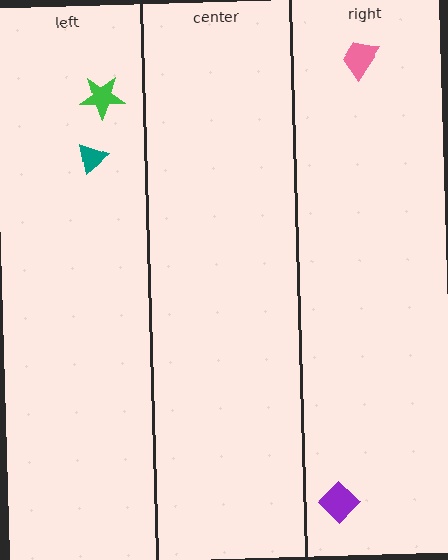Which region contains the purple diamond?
The right region.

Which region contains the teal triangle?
The left region.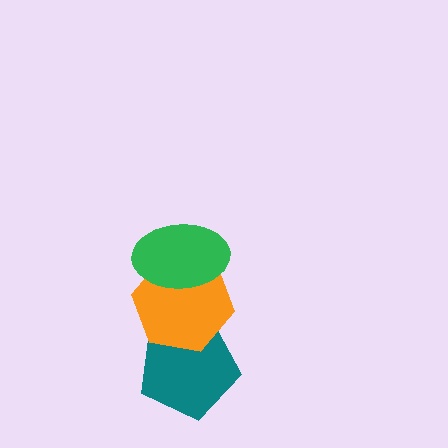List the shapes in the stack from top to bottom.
From top to bottom: the green ellipse, the orange hexagon, the teal pentagon.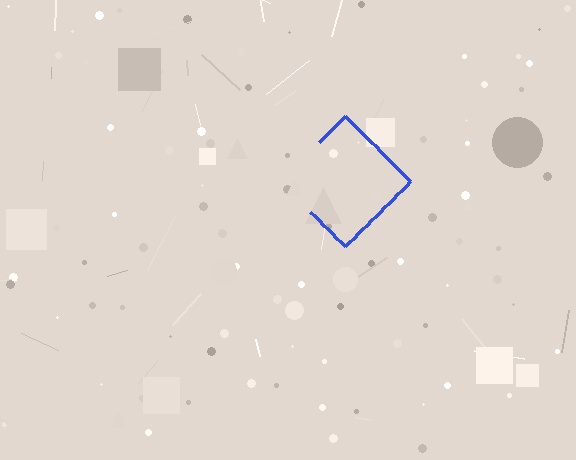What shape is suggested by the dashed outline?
The dashed outline suggests a diamond.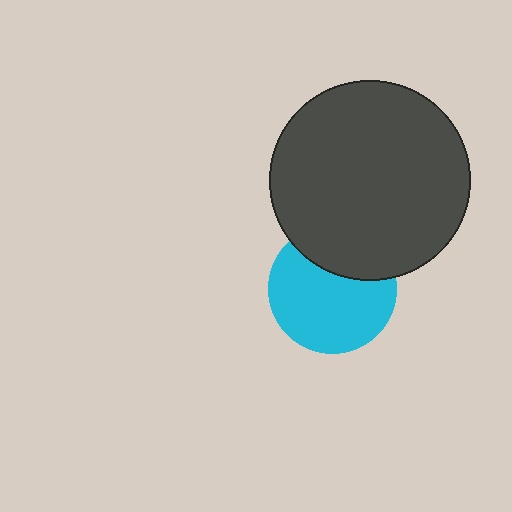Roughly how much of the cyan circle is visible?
Most of it is visible (roughly 70%).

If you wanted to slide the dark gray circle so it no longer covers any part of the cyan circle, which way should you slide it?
Slide it up — that is the most direct way to separate the two shapes.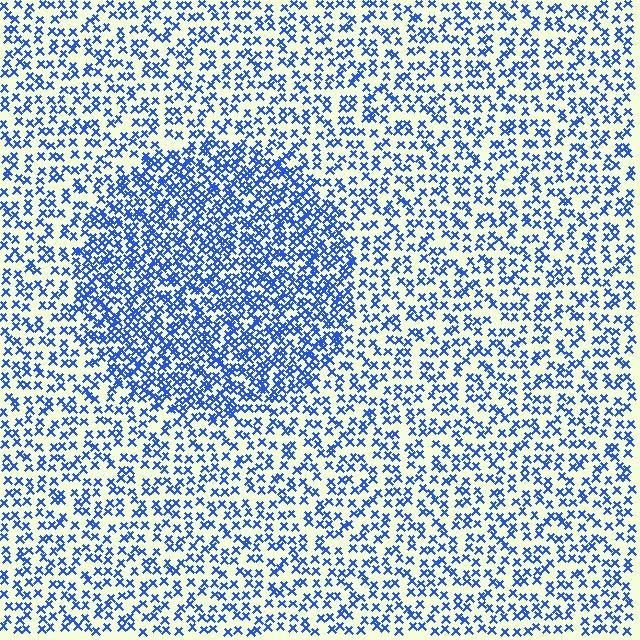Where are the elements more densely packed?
The elements are more densely packed inside the circle boundary.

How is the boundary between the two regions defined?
The boundary is defined by a change in element density (approximately 2.0x ratio). All elements are the same color, size, and shape.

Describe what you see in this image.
The image contains small blue elements arranged at two different densities. A circle-shaped region is visible where the elements are more densely packed than the surrounding area.